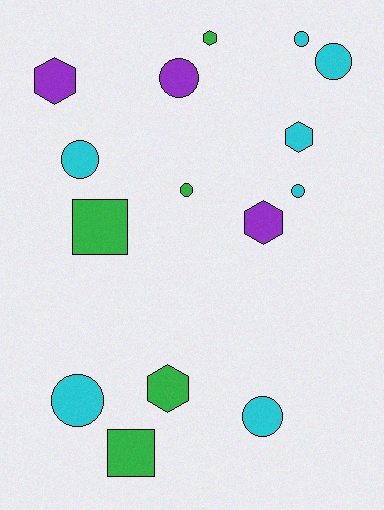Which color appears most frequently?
Cyan, with 7 objects.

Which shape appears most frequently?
Circle, with 8 objects.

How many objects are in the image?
There are 15 objects.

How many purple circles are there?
There is 1 purple circle.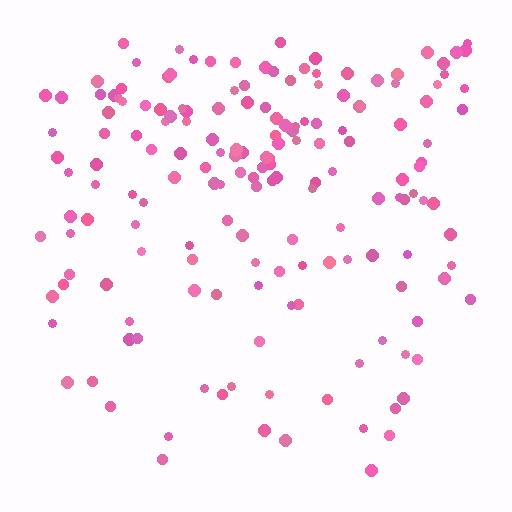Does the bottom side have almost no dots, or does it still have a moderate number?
Still a moderate number, just noticeably fewer than the top.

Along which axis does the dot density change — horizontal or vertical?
Vertical.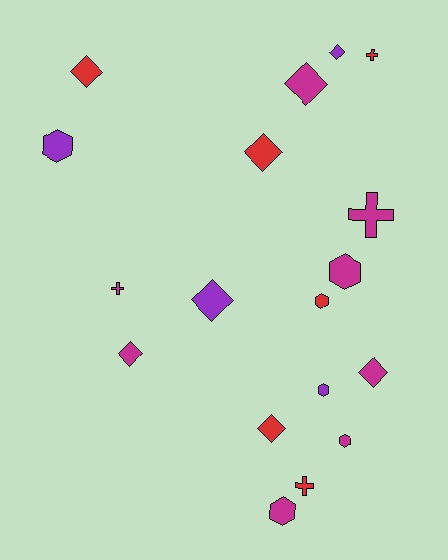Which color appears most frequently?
Magenta, with 8 objects.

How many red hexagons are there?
There is 1 red hexagon.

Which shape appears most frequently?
Diamond, with 8 objects.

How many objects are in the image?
There are 18 objects.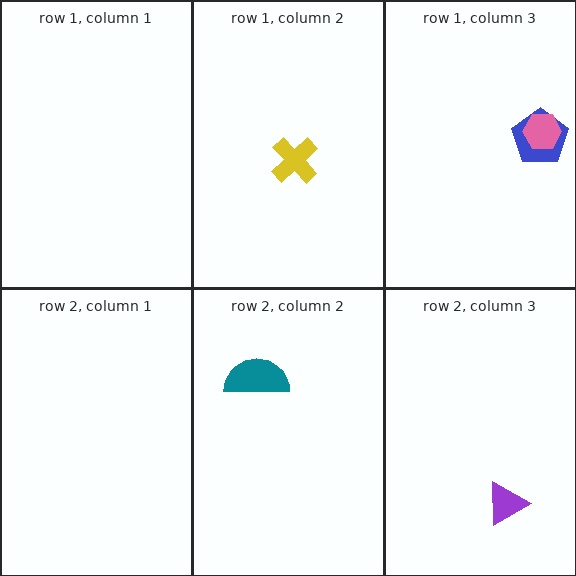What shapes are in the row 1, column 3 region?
The blue pentagon, the pink hexagon.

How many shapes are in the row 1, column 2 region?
1.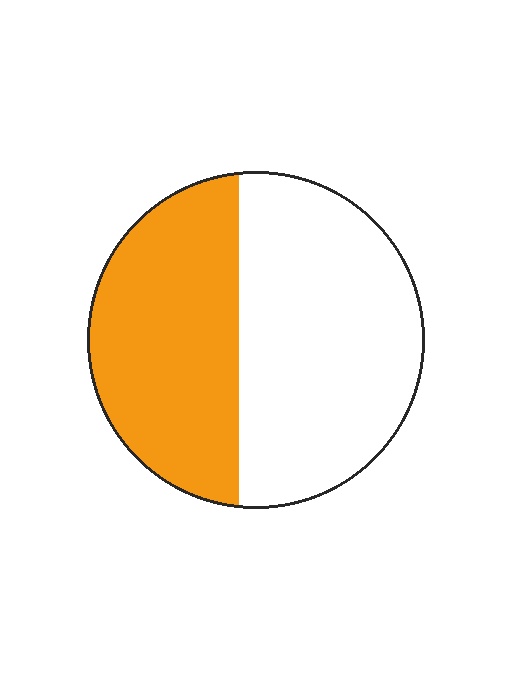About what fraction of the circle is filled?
About two fifths (2/5).